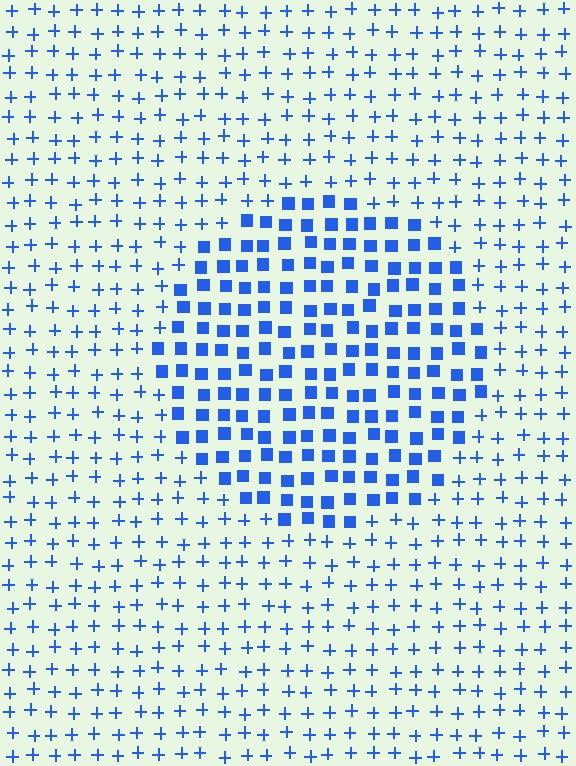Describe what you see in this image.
The image is filled with small blue elements arranged in a uniform grid. A circle-shaped region contains squares, while the surrounding area contains plus signs. The boundary is defined purely by the change in element shape.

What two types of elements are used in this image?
The image uses squares inside the circle region and plus signs outside it.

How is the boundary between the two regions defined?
The boundary is defined by a change in element shape: squares inside vs. plus signs outside. All elements share the same color and spacing.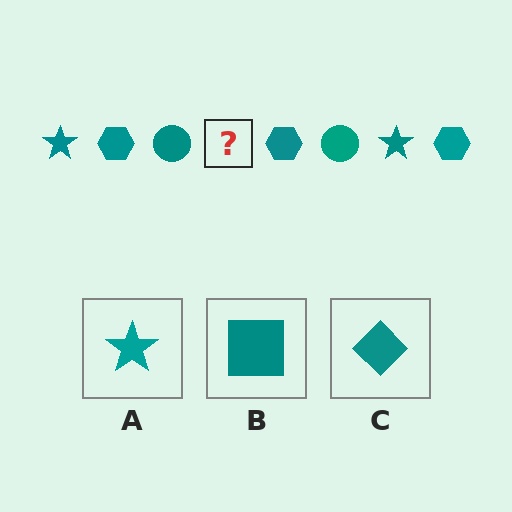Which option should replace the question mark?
Option A.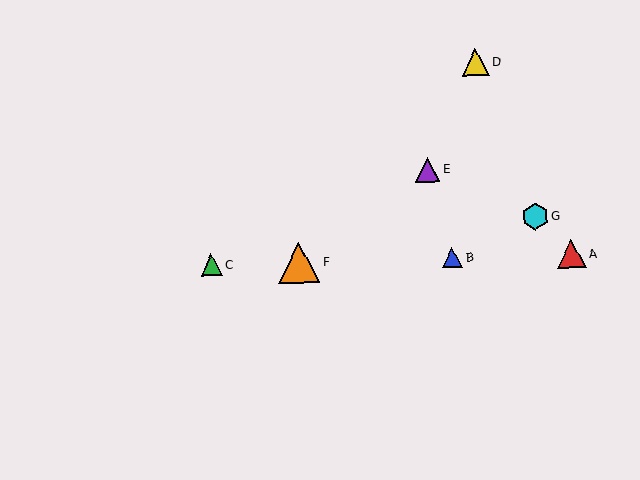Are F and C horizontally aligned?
Yes, both are at y≈262.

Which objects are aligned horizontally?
Objects A, B, C, F are aligned horizontally.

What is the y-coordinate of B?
Object B is at y≈258.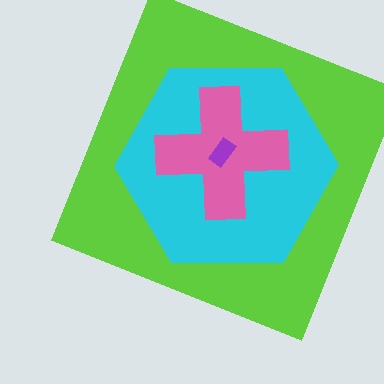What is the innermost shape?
The purple rectangle.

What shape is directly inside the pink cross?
The purple rectangle.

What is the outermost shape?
The lime square.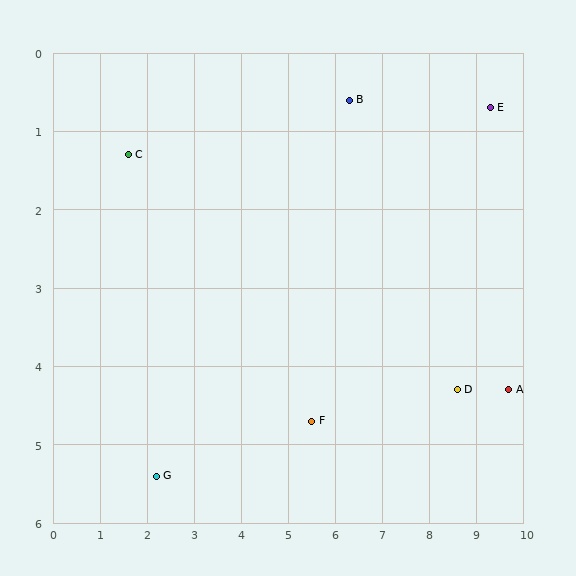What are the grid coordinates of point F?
Point F is at approximately (5.5, 4.7).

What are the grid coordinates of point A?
Point A is at approximately (9.7, 4.3).